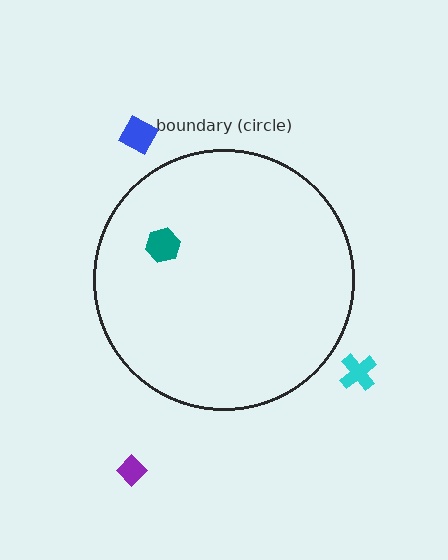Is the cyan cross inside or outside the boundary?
Outside.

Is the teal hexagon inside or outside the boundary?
Inside.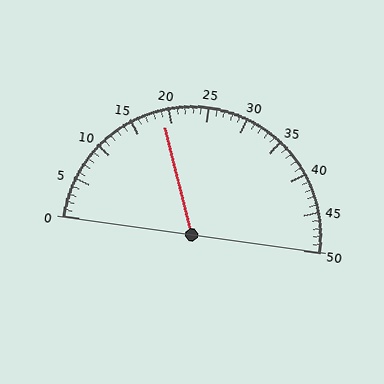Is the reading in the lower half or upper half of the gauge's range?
The reading is in the lower half of the range (0 to 50).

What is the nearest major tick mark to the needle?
The nearest major tick mark is 20.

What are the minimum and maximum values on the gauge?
The gauge ranges from 0 to 50.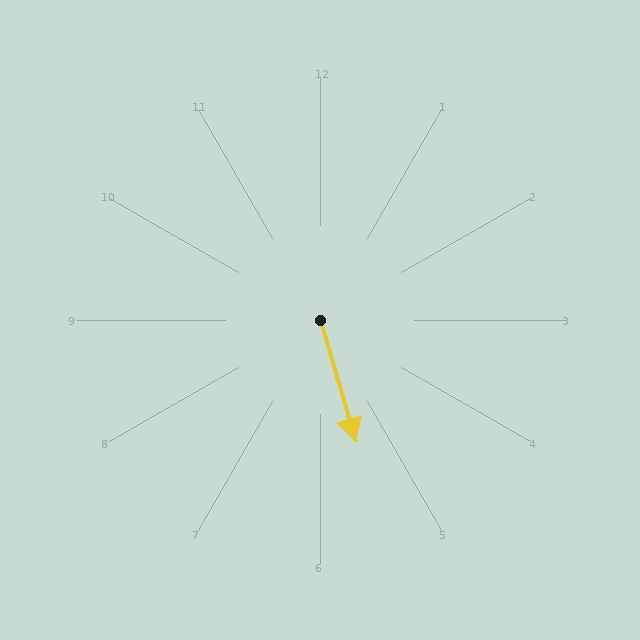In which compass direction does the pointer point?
South.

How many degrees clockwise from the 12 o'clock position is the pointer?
Approximately 164 degrees.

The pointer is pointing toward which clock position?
Roughly 5 o'clock.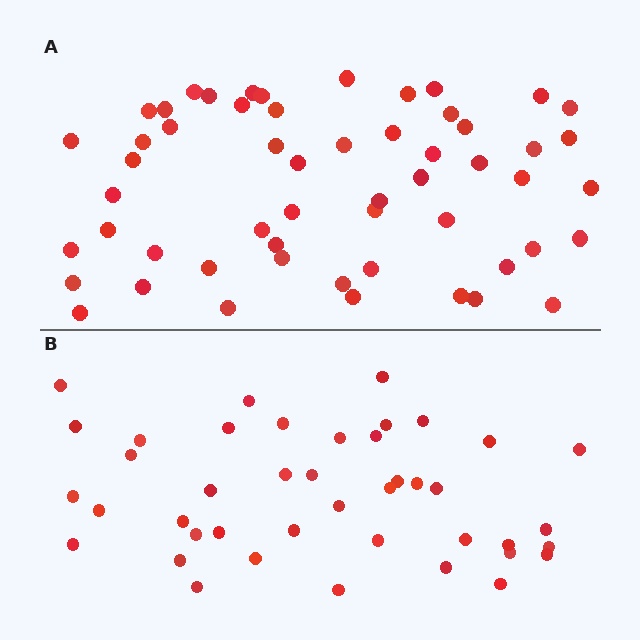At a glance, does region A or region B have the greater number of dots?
Region A (the top region) has more dots.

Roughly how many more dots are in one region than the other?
Region A has approximately 15 more dots than region B.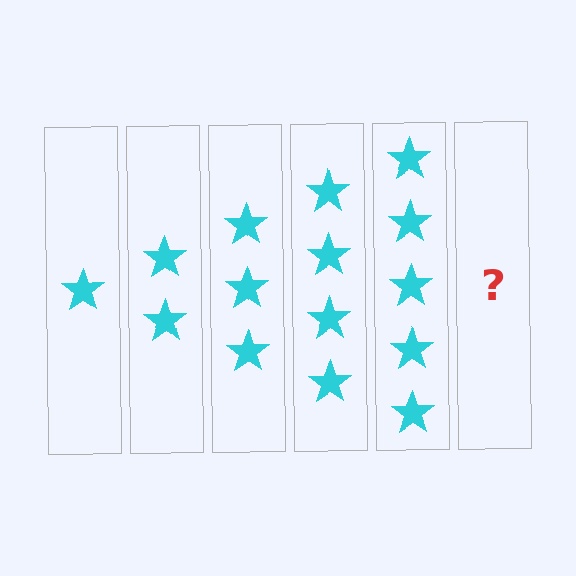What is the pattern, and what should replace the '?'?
The pattern is that each step adds one more star. The '?' should be 6 stars.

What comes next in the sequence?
The next element should be 6 stars.